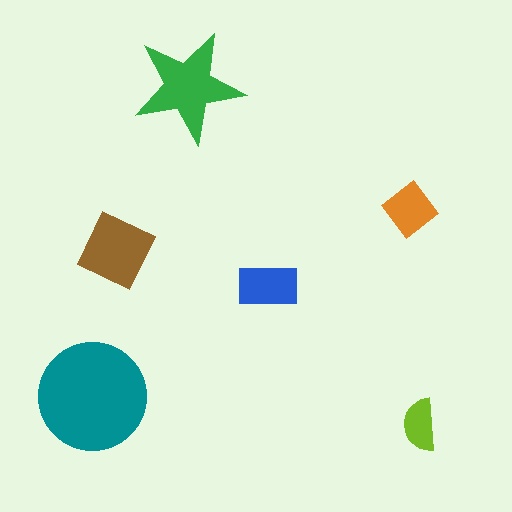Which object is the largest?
The teal circle.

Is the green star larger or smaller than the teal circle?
Smaller.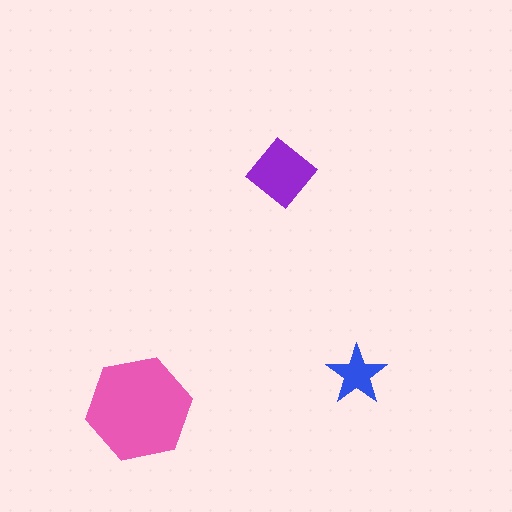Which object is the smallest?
The blue star.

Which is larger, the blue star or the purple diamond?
The purple diamond.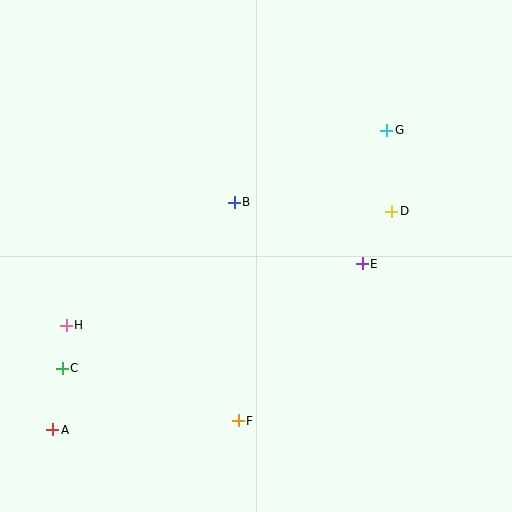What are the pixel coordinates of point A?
Point A is at (53, 430).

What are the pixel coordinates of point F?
Point F is at (238, 421).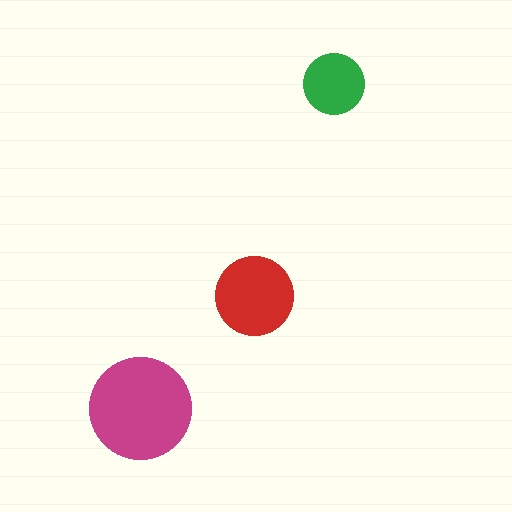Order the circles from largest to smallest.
the magenta one, the red one, the green one.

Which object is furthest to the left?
The magenta circle is leftmost.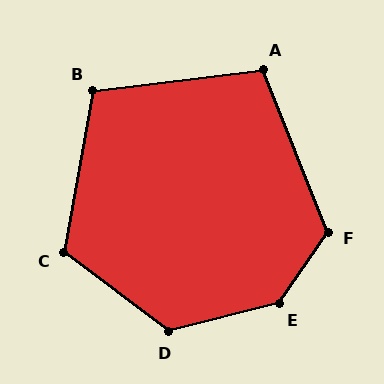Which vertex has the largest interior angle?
E, at approximately 138 degrees.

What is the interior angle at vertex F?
Approximately 124 degrees (obtuse).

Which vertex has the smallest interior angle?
A, at approximately 104 degrees.